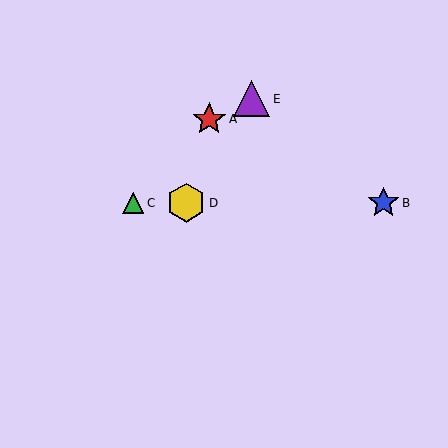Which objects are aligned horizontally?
Objects B, C, D are aligned horizontally.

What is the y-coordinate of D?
Object D is at y≈203.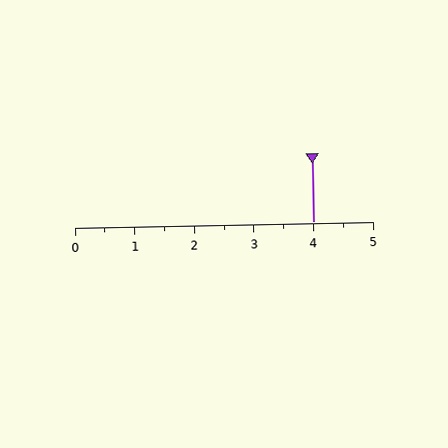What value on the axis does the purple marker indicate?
The marker indicates approximately 4.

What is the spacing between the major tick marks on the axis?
The major ticks are spaced 1 apart.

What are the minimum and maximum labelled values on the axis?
The axis runs from 0 to 5.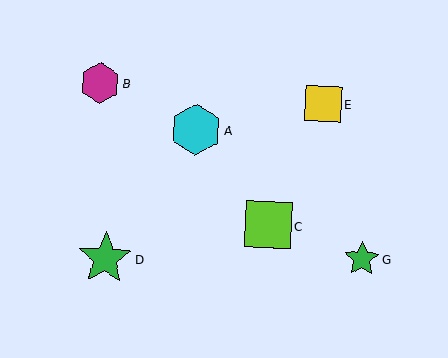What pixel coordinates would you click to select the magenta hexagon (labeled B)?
Click at (100, 83) to select the magenta hexagon B.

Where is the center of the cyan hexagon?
The center of the cyan hexagon is at (196, 130).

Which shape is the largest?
The green star (labeled D) is the largest.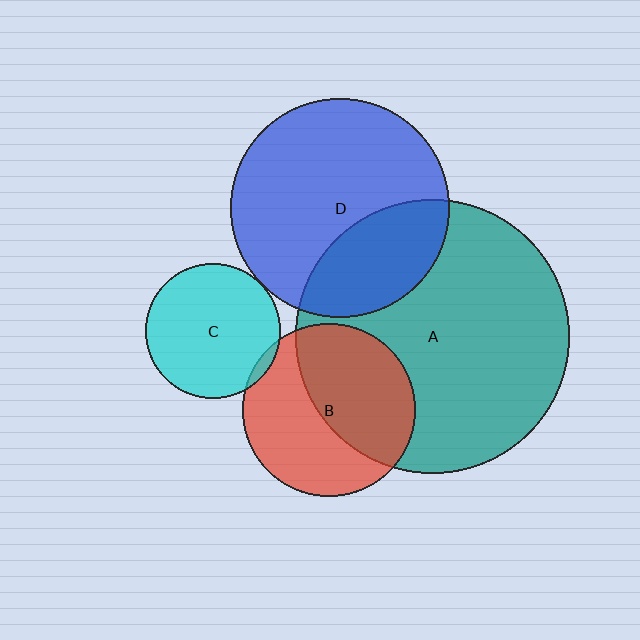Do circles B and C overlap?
Yes.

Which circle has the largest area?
Circle A (teal).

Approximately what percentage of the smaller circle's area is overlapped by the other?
Approximately 5%.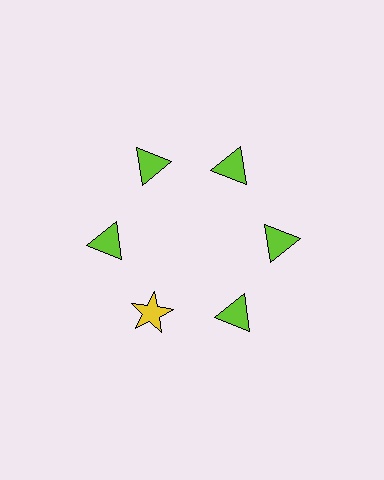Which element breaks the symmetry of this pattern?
The yellow star at roughly the 7 o'clock position breaks the symmetry. All other shapes are lime triangles.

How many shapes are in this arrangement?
There are 6 shapes arranged in a ring pattern.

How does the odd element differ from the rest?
It differs in both color (yellow instead of lime) and shape (star instead of triangle).